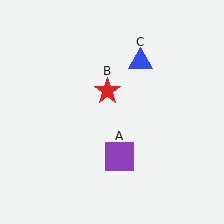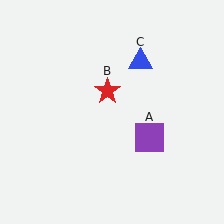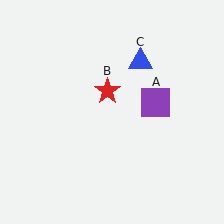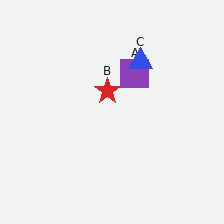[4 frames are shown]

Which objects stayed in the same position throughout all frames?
Red star (object B) and blue triangle (object C) remained stationary.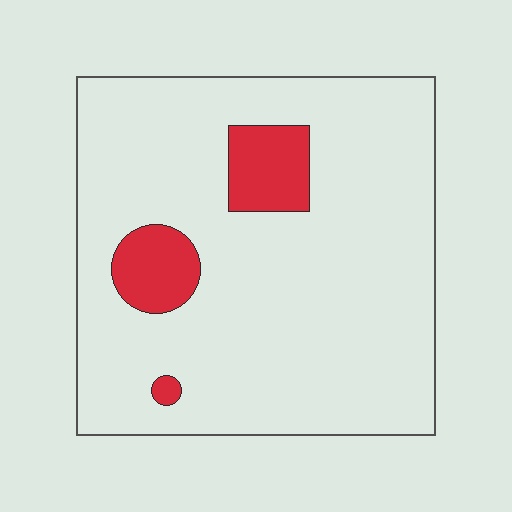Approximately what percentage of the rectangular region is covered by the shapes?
Approximately 10%.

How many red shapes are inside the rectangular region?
3.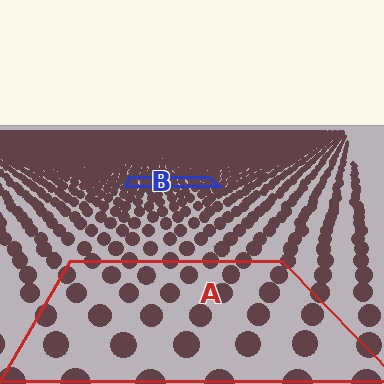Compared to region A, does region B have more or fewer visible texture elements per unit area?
Region B has more texture elements per unit area — they are packed more densely because it is farther away.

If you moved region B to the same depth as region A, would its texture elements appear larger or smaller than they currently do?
They would appear larger. At a closer depth, the same texture elements are projected at a bigger on-screen size.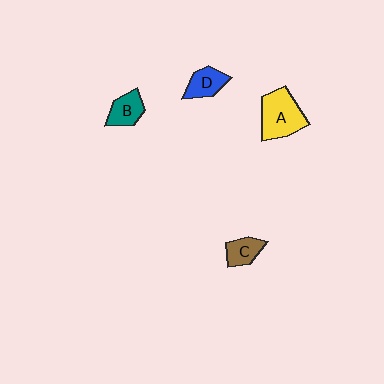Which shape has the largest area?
Shape A (yellow).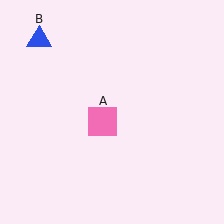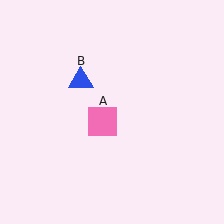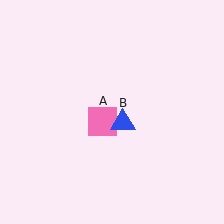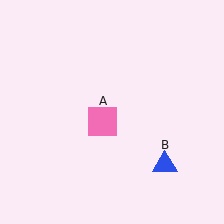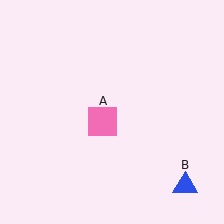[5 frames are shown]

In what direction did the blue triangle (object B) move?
The blue triangle (object B) moved down and to the right.